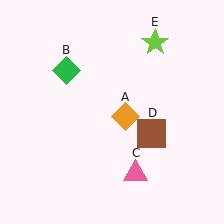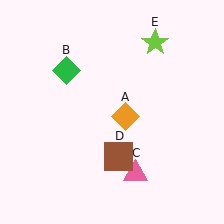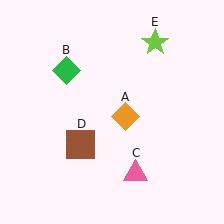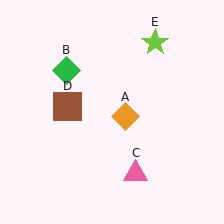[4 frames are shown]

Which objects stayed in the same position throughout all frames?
Orange diamond (object A) and green diamond (object B) and pink triangle (object C) and lime star (object E) remained stationary.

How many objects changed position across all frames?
1 object changed position: brown square (object D).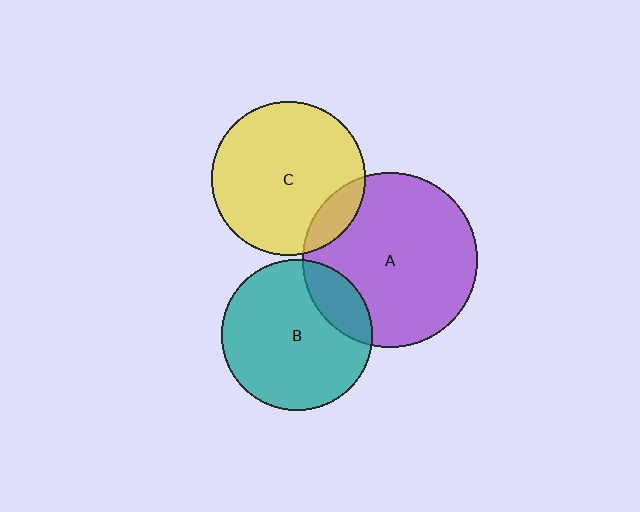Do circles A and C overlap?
Yes.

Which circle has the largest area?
Circle A (purple).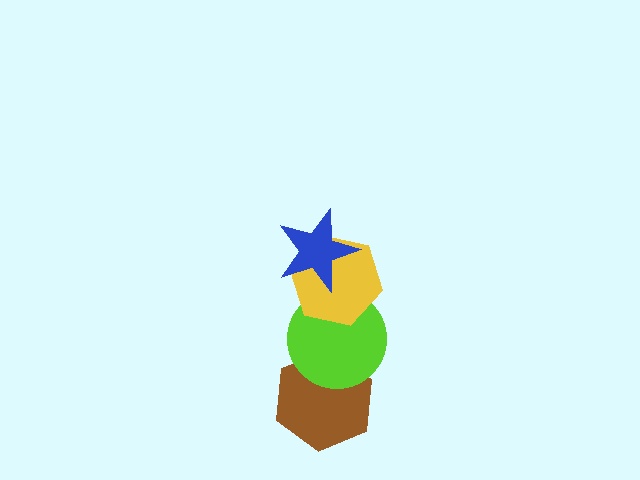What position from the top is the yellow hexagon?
The yellow hexagon is 2nd from the top.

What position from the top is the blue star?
The blue star is 1st from the top.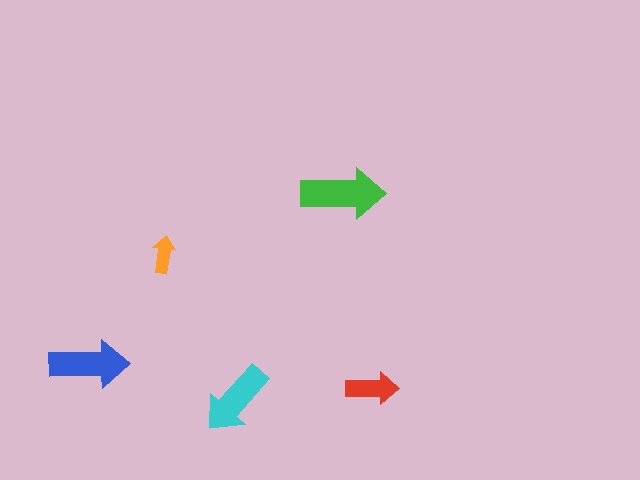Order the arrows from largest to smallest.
the green one, the blue one, the cyan one, the red one, the orange one.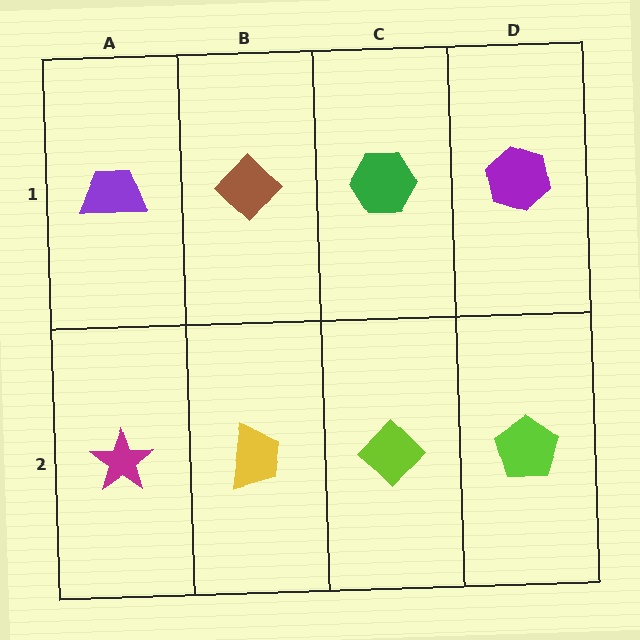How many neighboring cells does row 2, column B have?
3.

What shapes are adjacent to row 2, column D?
A purple hexagon (row 1, column D), a lime diamond (row 2, column C).